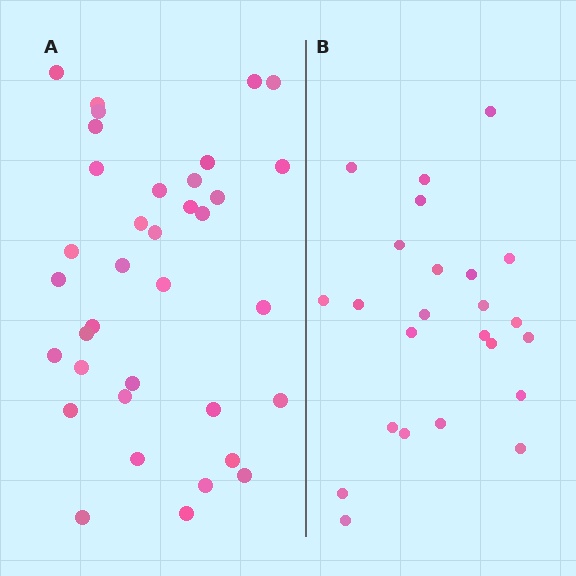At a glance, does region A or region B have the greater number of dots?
Region A (the left region) has more dots.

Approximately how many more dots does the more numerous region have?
Region A has roughly 12 or so more dots than region B.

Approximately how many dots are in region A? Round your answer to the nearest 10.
About 40 dots. (The exact count is 36, which rounds to 40.)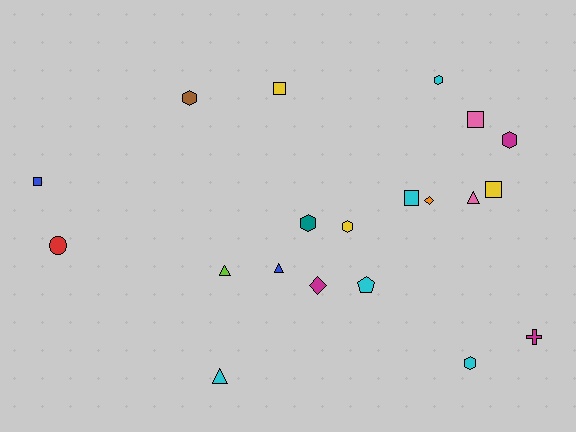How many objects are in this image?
There are 20 objects.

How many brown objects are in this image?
There is 1 brown object.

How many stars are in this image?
There are no stars.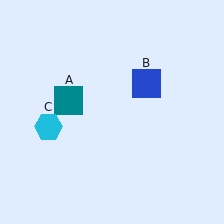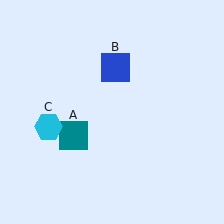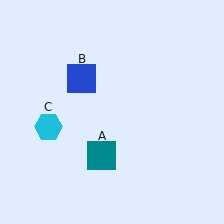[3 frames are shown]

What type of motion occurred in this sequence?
The teal square (object A), blue square (object B) rotated counterclockwise around the center of the scene.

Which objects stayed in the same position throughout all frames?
Cyan hexagon (object C) remained stationary.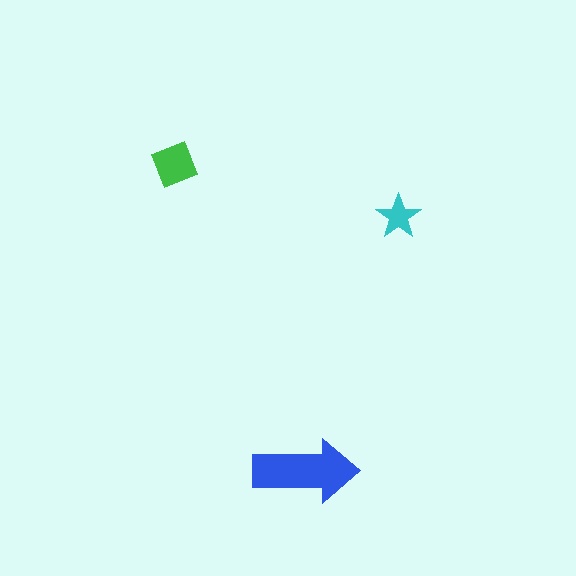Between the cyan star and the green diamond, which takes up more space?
The green diamond.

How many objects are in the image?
There are 3 objects in the image.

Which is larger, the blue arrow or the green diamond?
The blue arrow.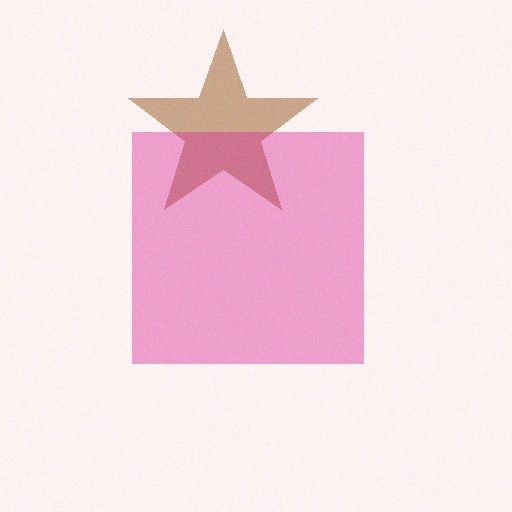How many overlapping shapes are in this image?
There are 2 overlapping shapes in the image.